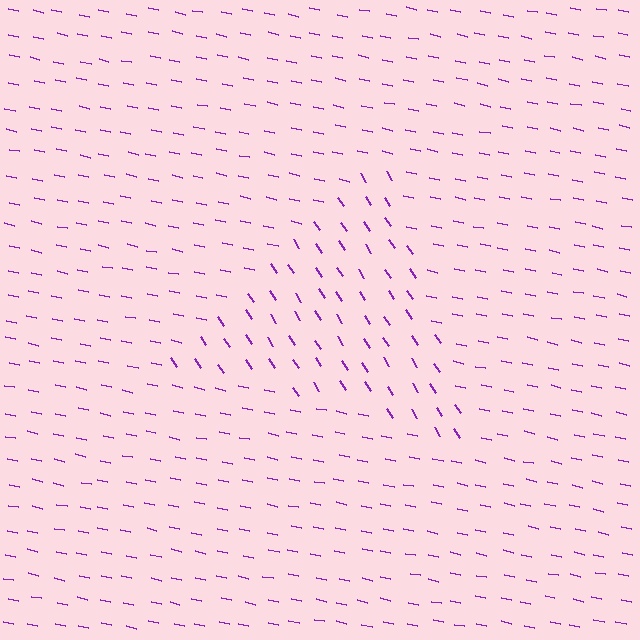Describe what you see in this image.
The image is filled with small purple line segments. A triangle region in the image has lines oriented differently from the surrounding lines, creating a visible texture boundary.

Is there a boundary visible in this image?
Yes, there is a texture boundary formed by a change in line orientation.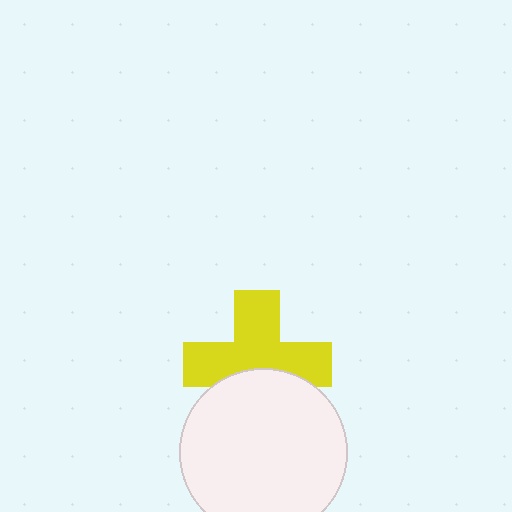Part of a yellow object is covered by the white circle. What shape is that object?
It is a cross.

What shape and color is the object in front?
The object in front is a white circle.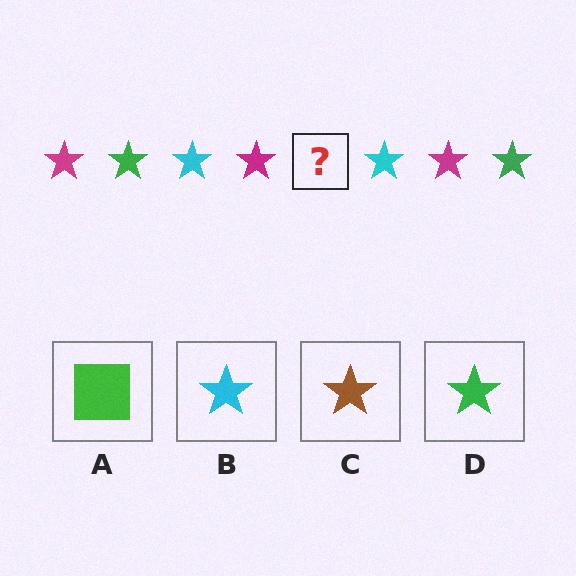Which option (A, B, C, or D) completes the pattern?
D.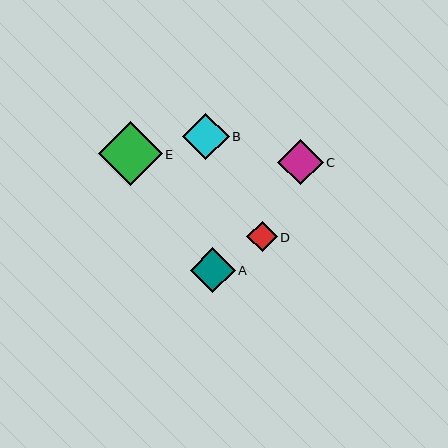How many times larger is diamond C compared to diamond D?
Diamond C is approximately 1.5 times the size of diamond D.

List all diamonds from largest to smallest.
From largest to smallest: E, B, C, A, D.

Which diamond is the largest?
Diamond E is the largest with a size of approximately 64 pixels.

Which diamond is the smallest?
Diamond D is the smallest with a size of approximately 31 pixels.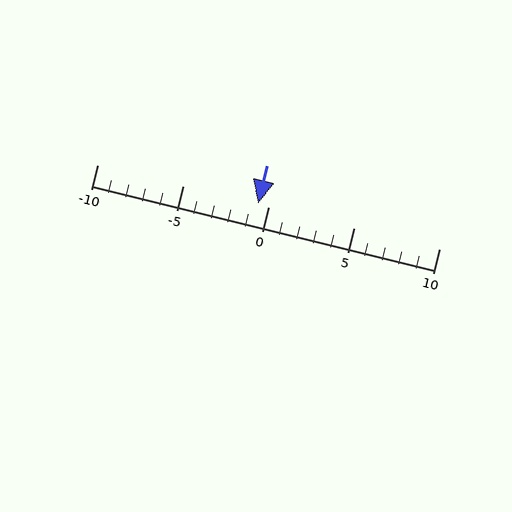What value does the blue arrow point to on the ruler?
The blue arrow points to approximately -1.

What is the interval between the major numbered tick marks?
The major tick marks are spaced 5 units apart.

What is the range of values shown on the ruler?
The ruler shows values from -10 to 10.